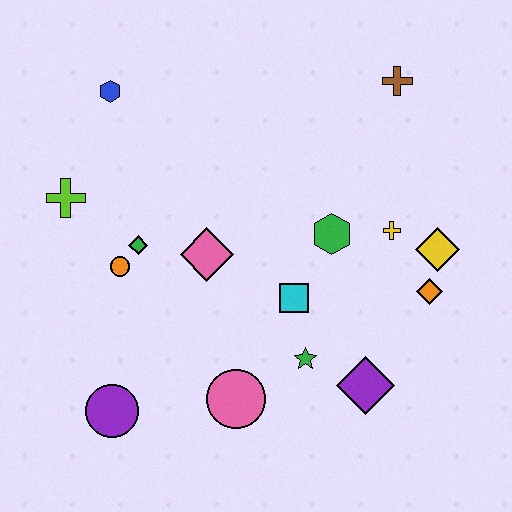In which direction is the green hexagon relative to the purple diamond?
The green hexagon is above the purple diamond.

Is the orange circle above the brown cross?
No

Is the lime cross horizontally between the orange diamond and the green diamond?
No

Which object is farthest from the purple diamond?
The blue hexagon is farthest from the purple diamond.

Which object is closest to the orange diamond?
The yellow diamond is closest to the orange diamond.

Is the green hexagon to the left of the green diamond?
No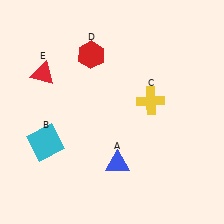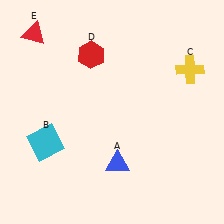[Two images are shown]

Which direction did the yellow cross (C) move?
The yellow cross (C) moved right.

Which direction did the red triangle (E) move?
The red triangle (E) moved up.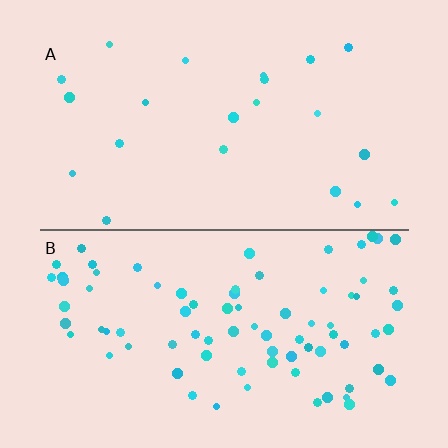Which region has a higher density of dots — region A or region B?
B (the bottom).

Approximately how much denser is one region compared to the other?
Approximately 3.8× — region B over region A.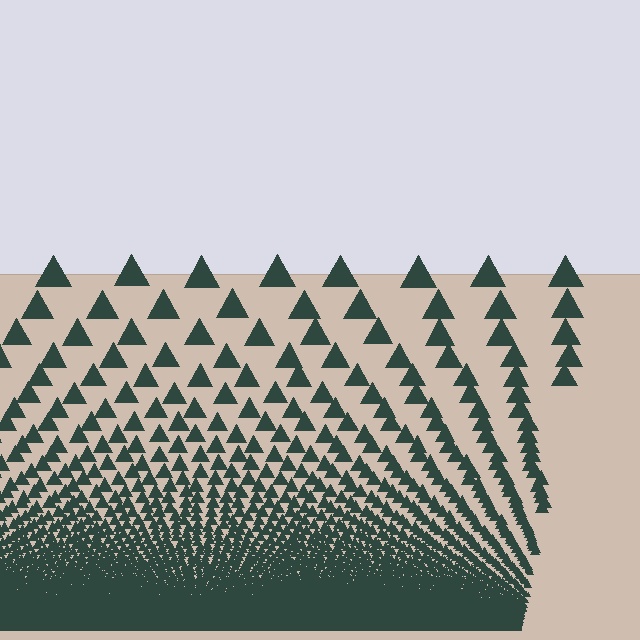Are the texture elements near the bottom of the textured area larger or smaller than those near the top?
Smaller. The gradient is inverted — elements near the bottom are smaller and denser.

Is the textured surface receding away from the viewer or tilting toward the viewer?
The surface appears to tilt toward the viewer. Texture elements get larger and sparser toward the top.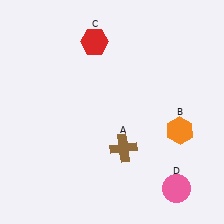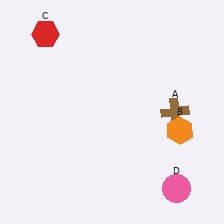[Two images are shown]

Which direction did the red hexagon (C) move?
The red hexagon (C) moved left.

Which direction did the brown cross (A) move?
The brown cross (A) moved right.